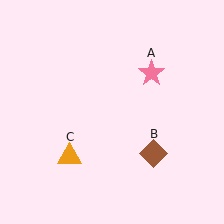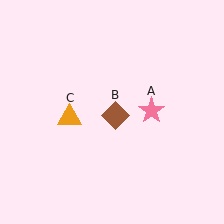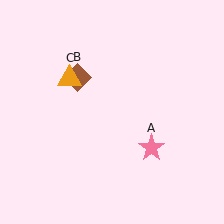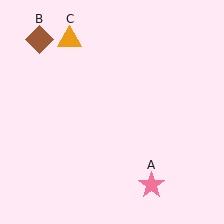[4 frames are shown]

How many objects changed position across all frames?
3 objects changed position: pink star (object A), brown diamond (object B), orange triangle (object C).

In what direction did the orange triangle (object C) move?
The orange triangle (object C) moved up.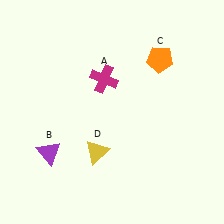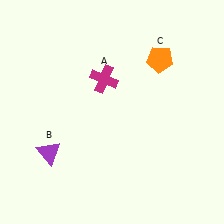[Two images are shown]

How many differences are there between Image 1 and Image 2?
There is 1 difference between the two images.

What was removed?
The yellow triangle (D) was removed in Image 2.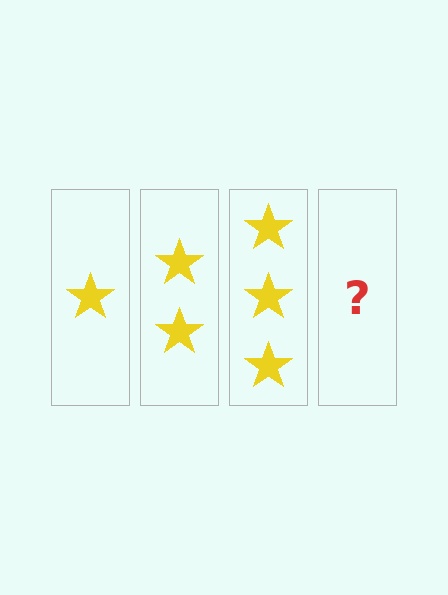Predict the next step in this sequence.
The next step is 4 stars.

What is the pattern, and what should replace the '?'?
The pattern is that each step adds one more star. The '?' should be 4 stars.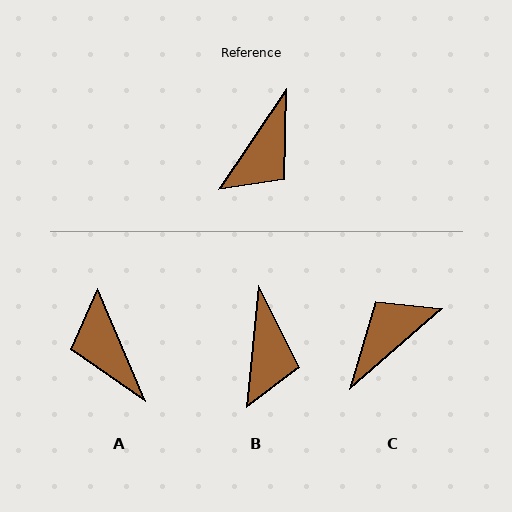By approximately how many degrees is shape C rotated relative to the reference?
Approximately 165 degrees counter-clockwise.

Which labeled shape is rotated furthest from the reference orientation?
C, about 165 degrees away.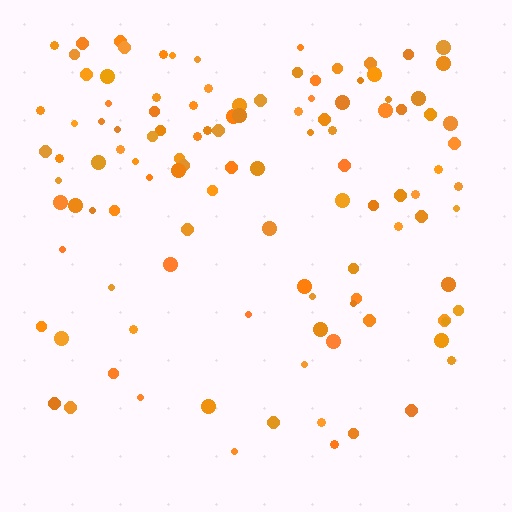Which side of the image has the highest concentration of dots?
The top.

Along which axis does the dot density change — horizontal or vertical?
Vertical.